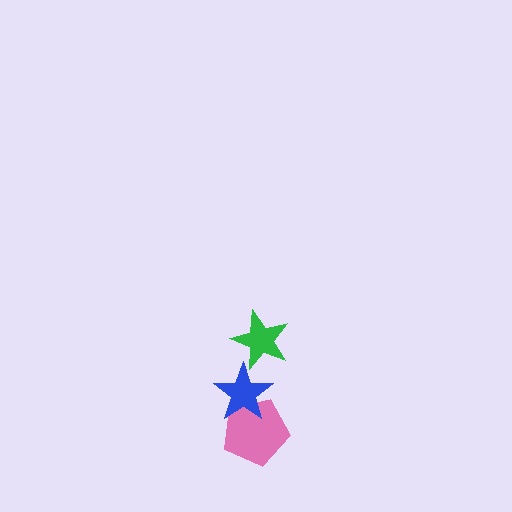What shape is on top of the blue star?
The green star is on top of the blue star.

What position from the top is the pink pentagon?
The pink pentagon is 3rd from the top.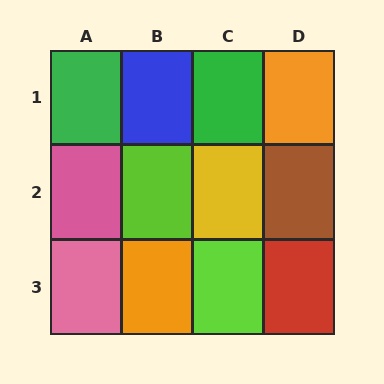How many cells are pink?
2 cells are pink.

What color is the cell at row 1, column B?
Blue.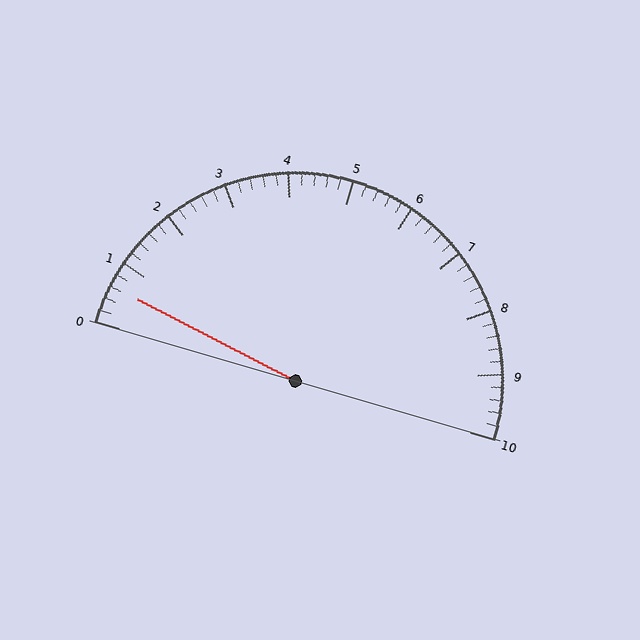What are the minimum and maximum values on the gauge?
The gauge ranges from 0 to 10.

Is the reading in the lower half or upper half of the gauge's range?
The reading is in the lower half of the range (0 to 10).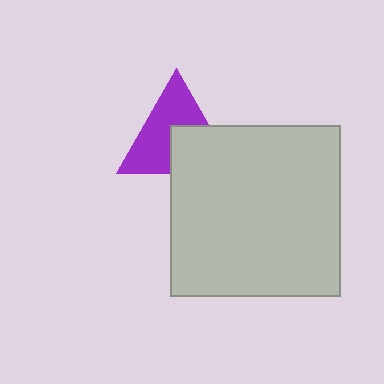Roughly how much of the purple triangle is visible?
About half of it is visible (roughly 60%).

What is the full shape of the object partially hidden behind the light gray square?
The partially hidden object is a purple triangle.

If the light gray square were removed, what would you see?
You would see the complete purple triangle.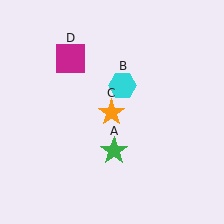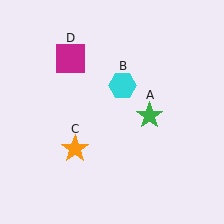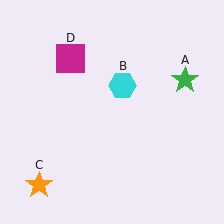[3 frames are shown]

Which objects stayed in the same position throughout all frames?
Cyan hexagon (object B) and magenta square (object D) remained stationary.